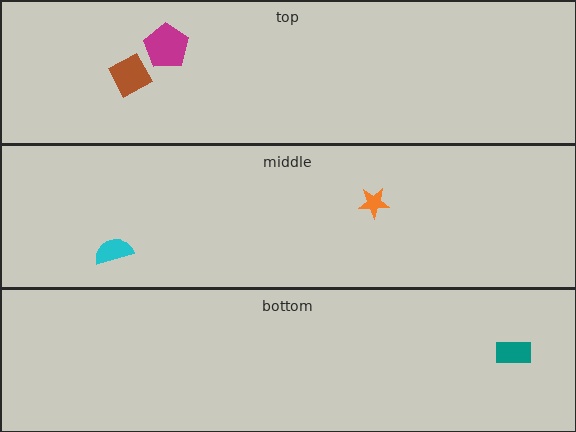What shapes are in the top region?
The brown diamond, the magenta pentagon.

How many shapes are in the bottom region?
1.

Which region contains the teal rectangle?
The bottom region.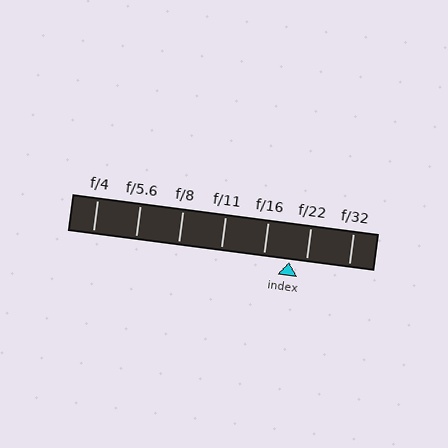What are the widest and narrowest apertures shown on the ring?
The widest aperture shown is f/4 and the narrowest is f/32.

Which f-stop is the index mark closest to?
The index mark is closest to f/22.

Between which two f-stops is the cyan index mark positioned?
The index mark is between f/16 and f/22.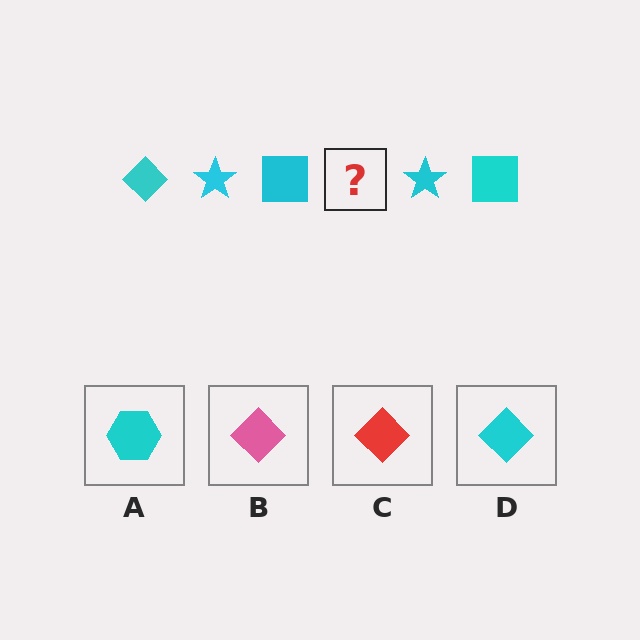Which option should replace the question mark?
Option D.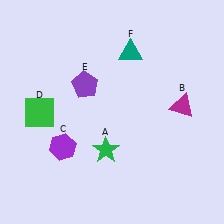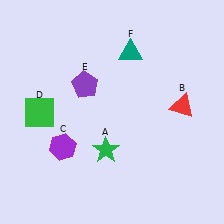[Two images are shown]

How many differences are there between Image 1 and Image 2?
There is 1 difference between the two images.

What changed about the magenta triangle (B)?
In Image 1, B is magenta. In Image 2, it changed to red.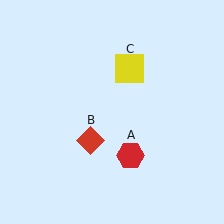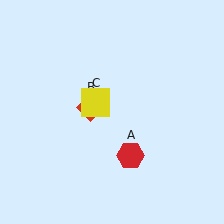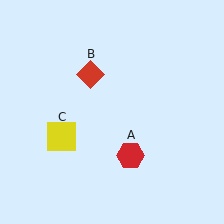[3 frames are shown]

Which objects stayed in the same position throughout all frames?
Red hexagon (object A) remained stationary.